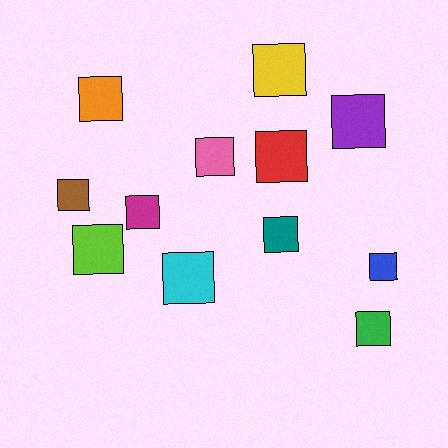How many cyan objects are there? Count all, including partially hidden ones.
There is 1 cyan object.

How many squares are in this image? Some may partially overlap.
There are 12 squares.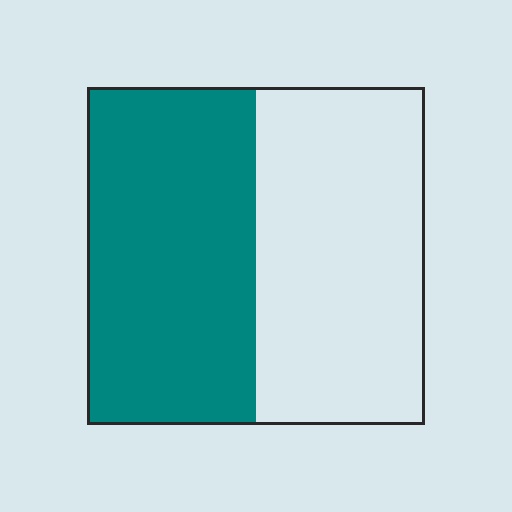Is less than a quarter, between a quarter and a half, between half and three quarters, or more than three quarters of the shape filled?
Between half and three quarters.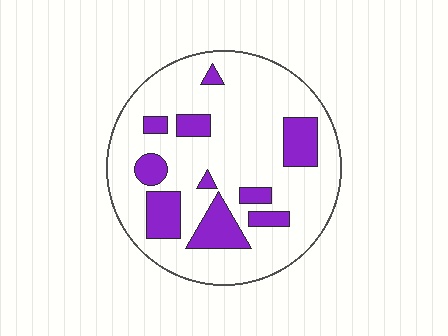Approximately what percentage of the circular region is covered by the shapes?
Approximately 20%.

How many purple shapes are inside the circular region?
10.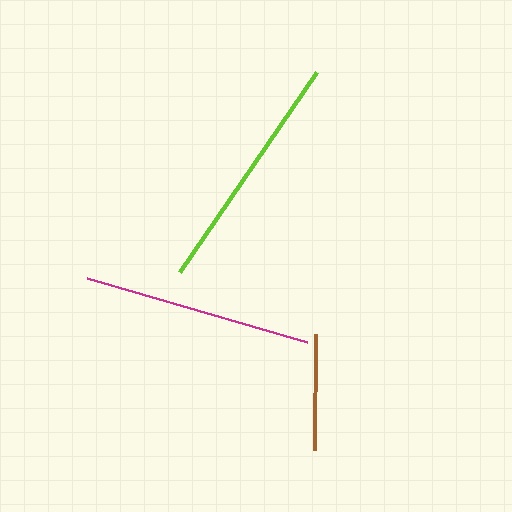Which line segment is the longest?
The lime line is the longest at approximately 242 pixels.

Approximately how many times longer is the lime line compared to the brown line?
The lime line is approximately 2.1 times the length of the brown line.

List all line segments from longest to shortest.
From longest to shortest: lime, magenta, brown.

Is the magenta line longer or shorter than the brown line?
The magenta line is longer than the brown line.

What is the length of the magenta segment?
The magenta segment is approximately 229 pixels long.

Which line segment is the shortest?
The brown line is the shortest at approximately 116 pixels.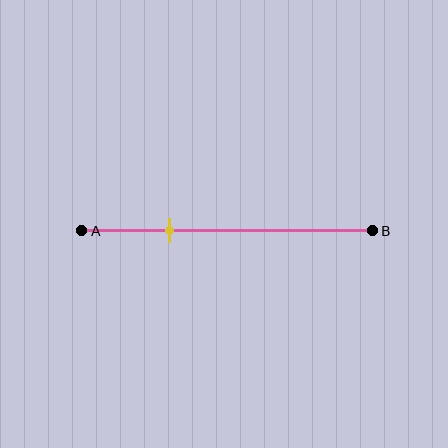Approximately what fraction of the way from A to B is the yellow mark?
The yellow mark is approximately 30% of the way from A to B.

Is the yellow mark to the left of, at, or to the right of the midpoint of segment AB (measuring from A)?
The yellow mark is to the left of the midpoint of segment AB.